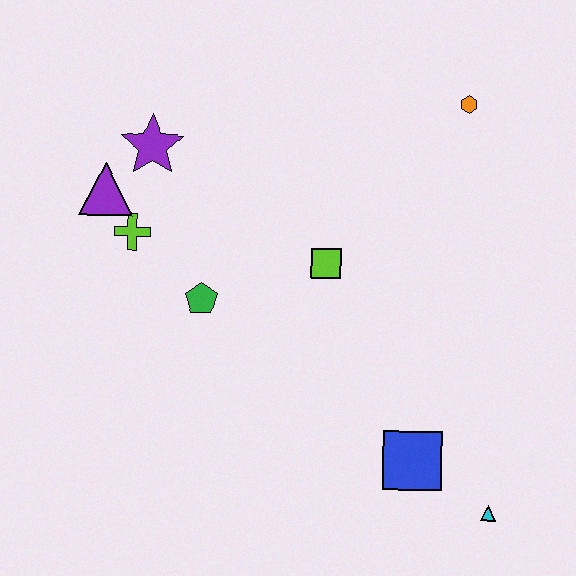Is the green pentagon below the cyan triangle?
No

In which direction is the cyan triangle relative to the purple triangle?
The cyan triangle is to the right of the purple triangle.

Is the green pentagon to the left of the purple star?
No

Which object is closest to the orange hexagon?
The lime square is closest to the orange hexagon.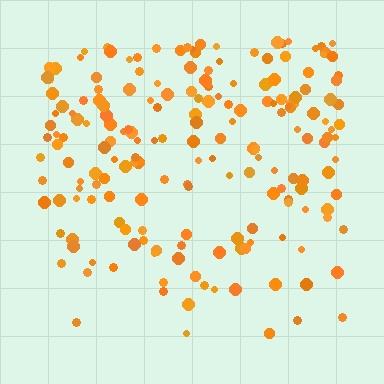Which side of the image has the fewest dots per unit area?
The bottom.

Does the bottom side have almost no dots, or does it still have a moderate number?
Still a moderate number, just noticeably fewer than the top.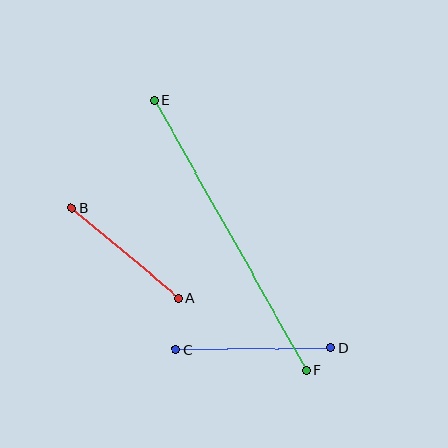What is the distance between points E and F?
The distance is approximately 309 pixels.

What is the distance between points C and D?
The distance is approximately 155 pixels.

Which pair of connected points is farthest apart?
Points E and F are farthest apart.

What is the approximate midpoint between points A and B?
The midpoint is at approximately (125, 253) pixels.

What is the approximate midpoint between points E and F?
The midpoint is at approximately (230, 235) pixels.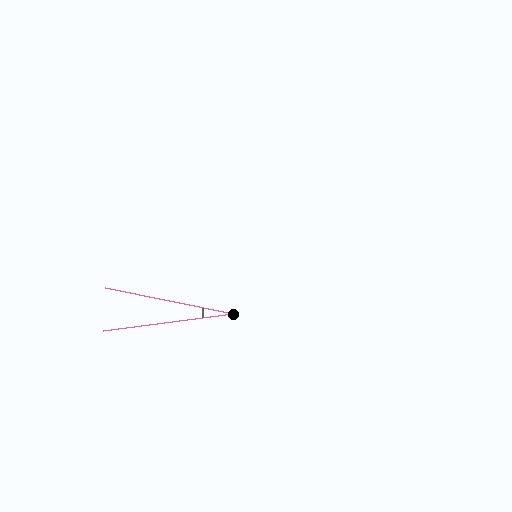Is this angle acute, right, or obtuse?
It is acute.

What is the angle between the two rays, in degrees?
Approximately 19 degrees.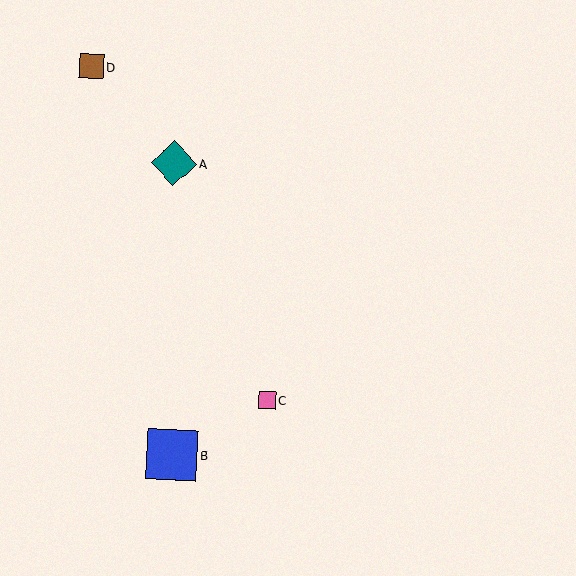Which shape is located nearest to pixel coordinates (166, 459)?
The blue square (labeled B) at (172, 455) is nearest to that location.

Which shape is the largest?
The blue square (labeled B) is the largest.